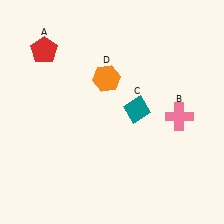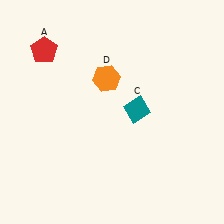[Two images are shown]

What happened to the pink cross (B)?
The pink cross (B) was removed in Image 2. It was in the bottom-right area of Image 1.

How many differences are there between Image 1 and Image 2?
There is 1 difference between the two images.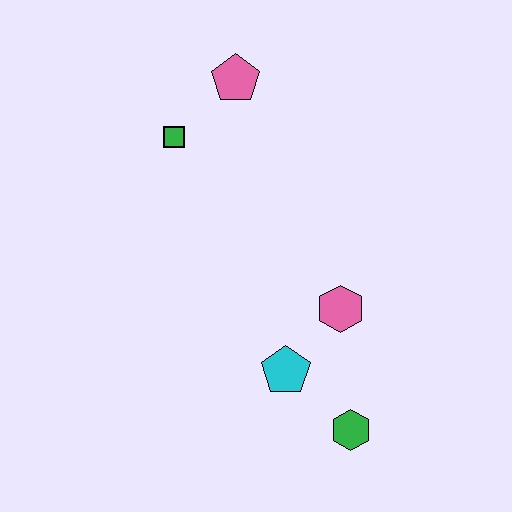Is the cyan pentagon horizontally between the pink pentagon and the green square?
No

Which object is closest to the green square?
The pink pentagon is closest to the green square.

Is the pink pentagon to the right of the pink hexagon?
No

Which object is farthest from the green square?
The green hexagon is farthest from the green square.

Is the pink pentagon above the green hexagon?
Yes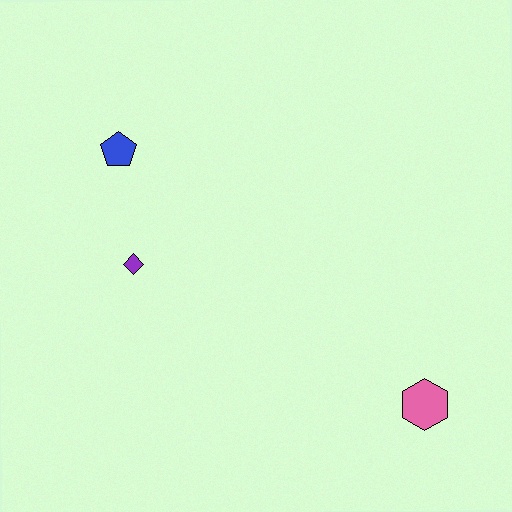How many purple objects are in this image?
There is 1 purple object.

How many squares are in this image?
There are no squares.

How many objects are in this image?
There are 3 objects.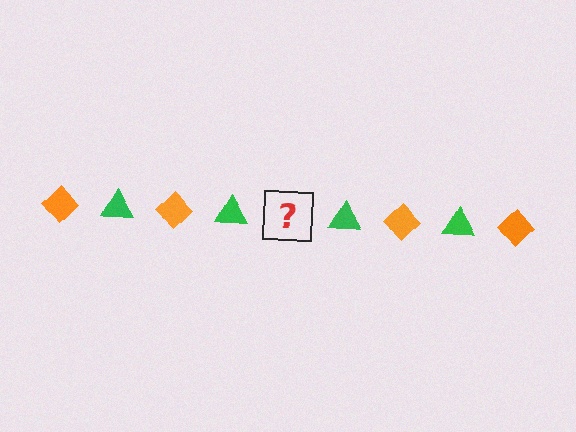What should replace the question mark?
The question mark should be replaced with an orange diamond.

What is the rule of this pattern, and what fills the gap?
The rule is that the pattern alternates between orange diamond and green triangle. The gap should be filled with an orange diamond.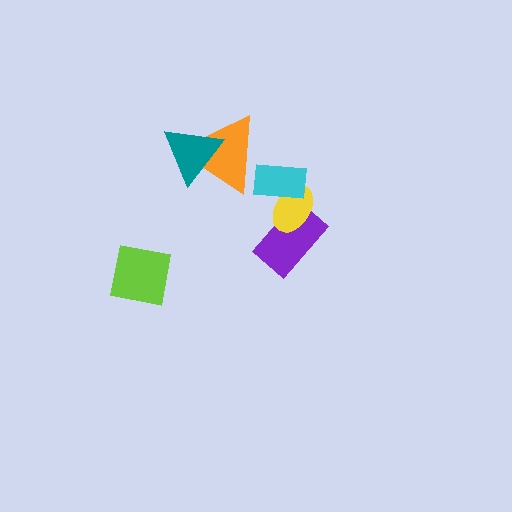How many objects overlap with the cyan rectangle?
2 objects overlap with the cyan rectangle.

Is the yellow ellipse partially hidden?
Yes, it is partially covered by another shape.